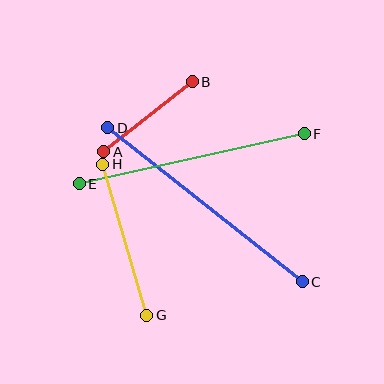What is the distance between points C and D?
The distance is approximately 248 pixels.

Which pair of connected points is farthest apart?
Points C and D are farthest apart.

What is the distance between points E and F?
The distance is approximately 230 pixels.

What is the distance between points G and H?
The distance is approximately 157 pixels.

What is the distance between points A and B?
The distance is approximately 113 pixels.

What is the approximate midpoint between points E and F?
The midpoint is at approximately (192, 159) pixels.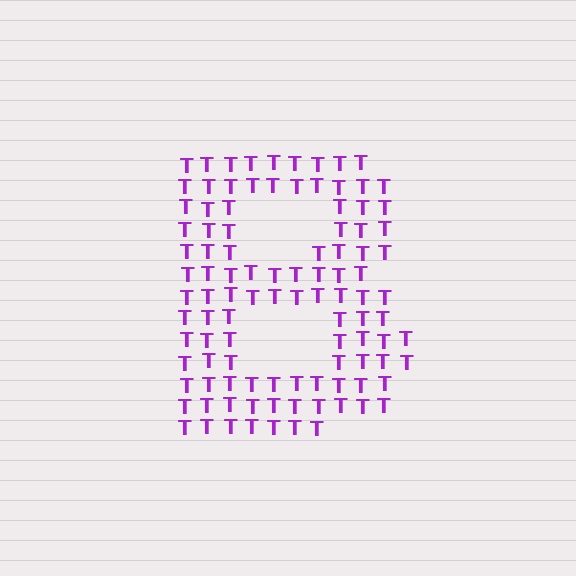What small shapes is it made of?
It is made of small letter T's.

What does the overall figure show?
The overall figure shows the letter B.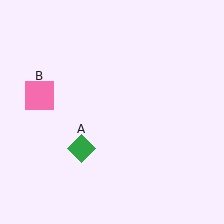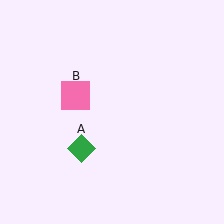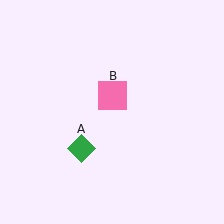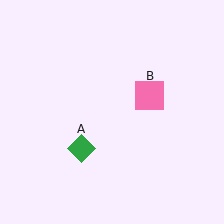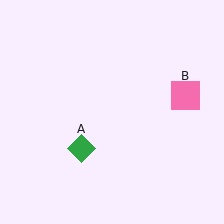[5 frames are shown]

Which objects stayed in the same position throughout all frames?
Green diamond (object A) remained stationary.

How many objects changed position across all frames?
1 object changed position: pink square (object B).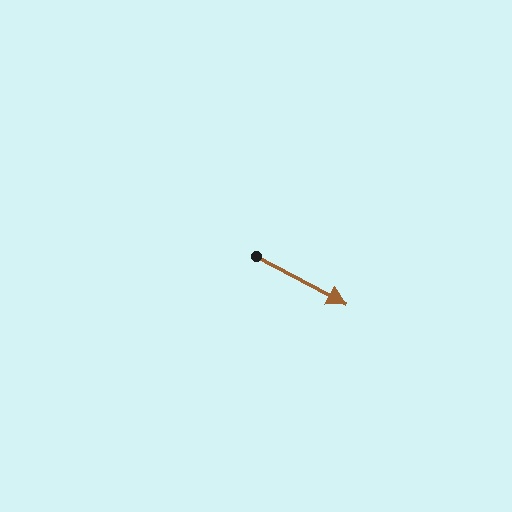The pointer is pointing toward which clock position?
Roughly 4 o'clock.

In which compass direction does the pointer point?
Southeast.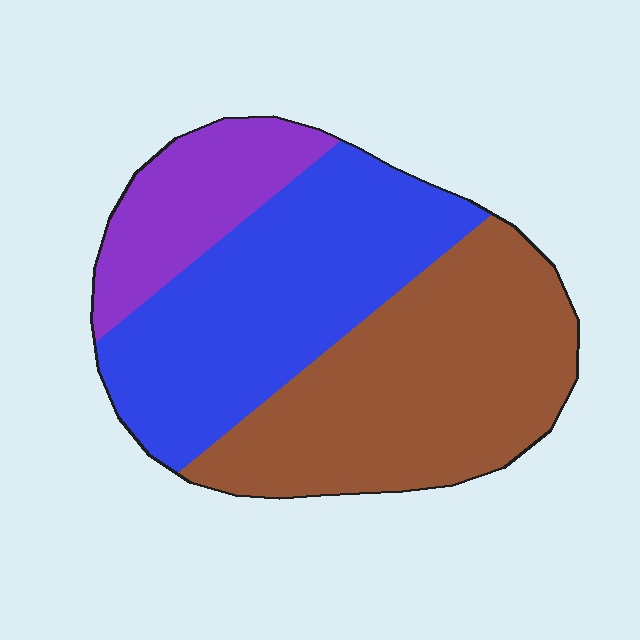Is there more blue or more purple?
Blue.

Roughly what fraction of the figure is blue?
Blue takes up about two fifths (2/5) of the figure.